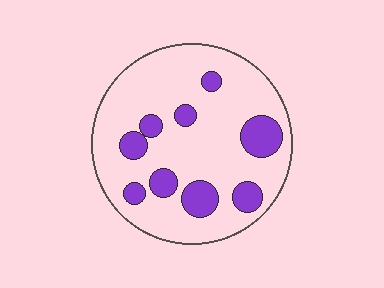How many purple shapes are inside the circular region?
9.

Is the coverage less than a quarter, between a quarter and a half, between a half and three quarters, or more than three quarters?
Less than a quarter.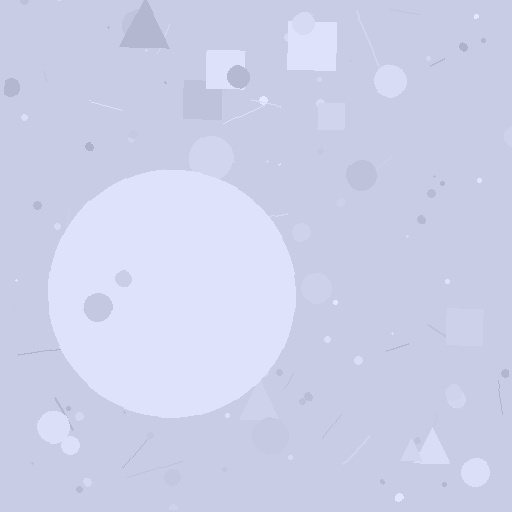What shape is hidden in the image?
A circle is hidden in the image.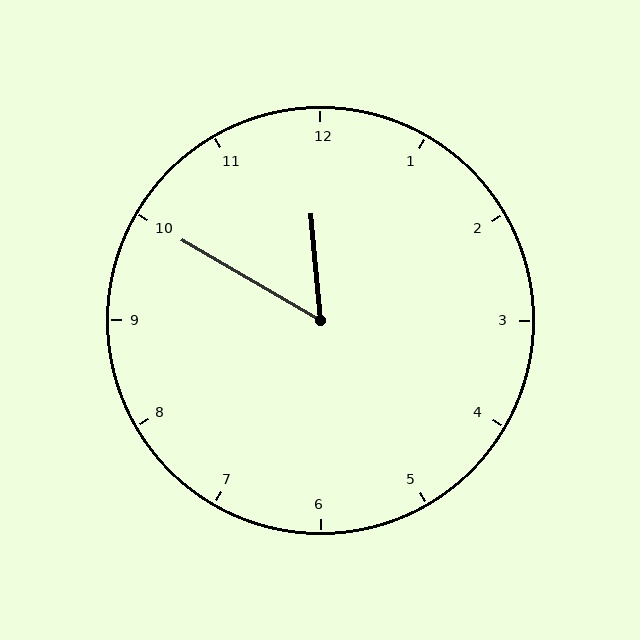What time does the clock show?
11:50.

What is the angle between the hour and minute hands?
Approximately 55 degrees.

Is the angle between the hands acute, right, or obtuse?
It is acute.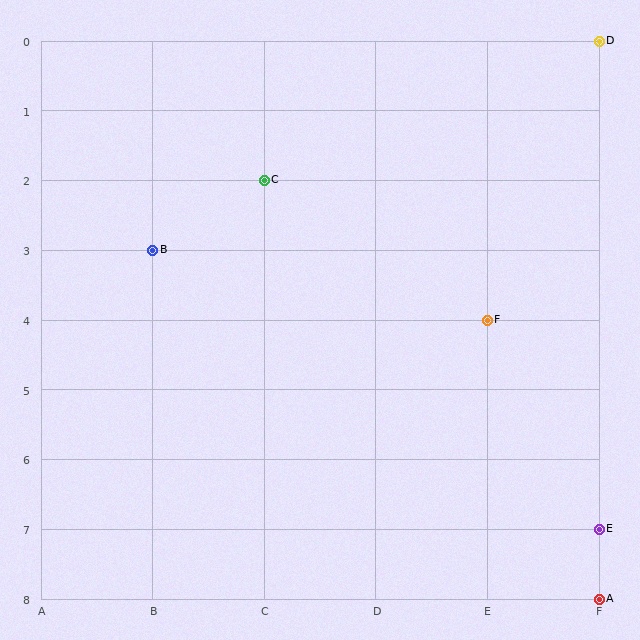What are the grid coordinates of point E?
Point E is at grid coordinates (F, 7).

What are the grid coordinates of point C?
Point C is at grid coordinates (C, 2).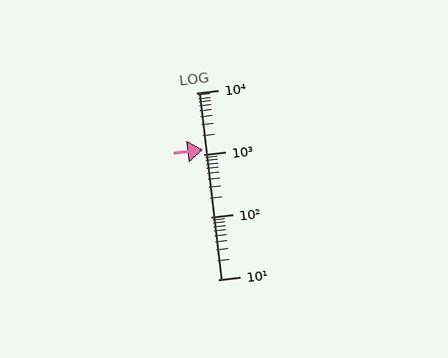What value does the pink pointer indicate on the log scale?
The pointer indicates approximately 1200.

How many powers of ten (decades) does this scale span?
The scale spans 3 decades, from 10 to 10000.